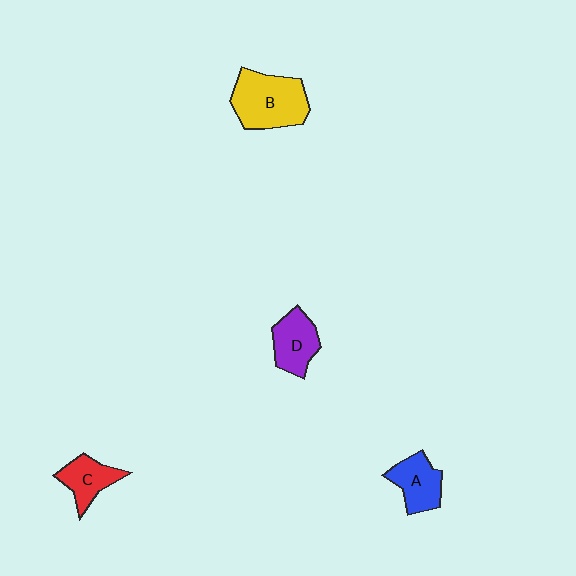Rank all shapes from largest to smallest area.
From largest to smallest: B (yellow), D (purple), A (blue), C (red).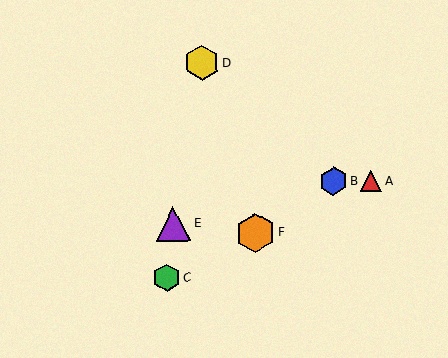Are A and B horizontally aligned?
Yes, both are at y≈181.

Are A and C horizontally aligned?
No, A is at y≈181 and C is at y≈278.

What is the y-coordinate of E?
Object E is at y≈224.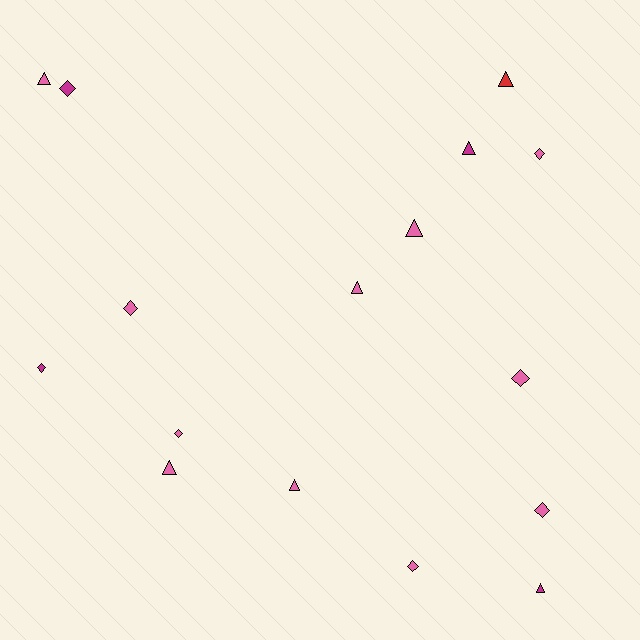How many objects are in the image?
There are 16 objects.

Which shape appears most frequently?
Diamond, with 8 objects.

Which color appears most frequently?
Pink, with 11 objects.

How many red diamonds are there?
There are no red diamonds.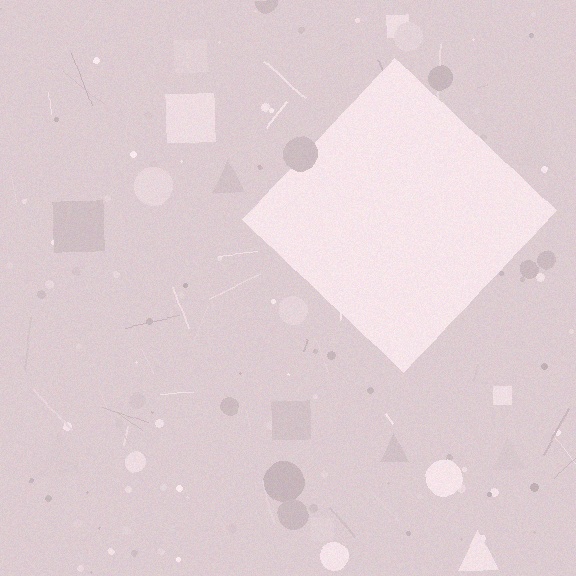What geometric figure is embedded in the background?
A diamond is embedded in the background.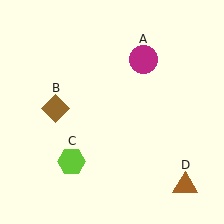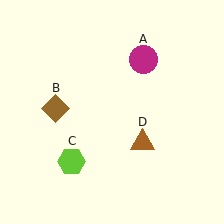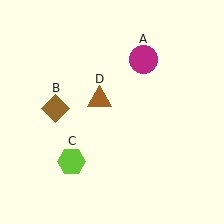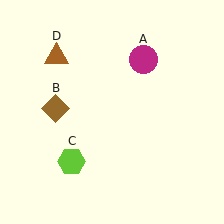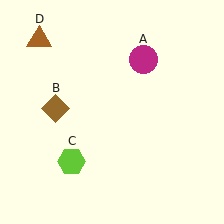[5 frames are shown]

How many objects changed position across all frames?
1 object changed position: brown triangle (object D).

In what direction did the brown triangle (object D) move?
The brown triangle (object D) moved up and to the left.